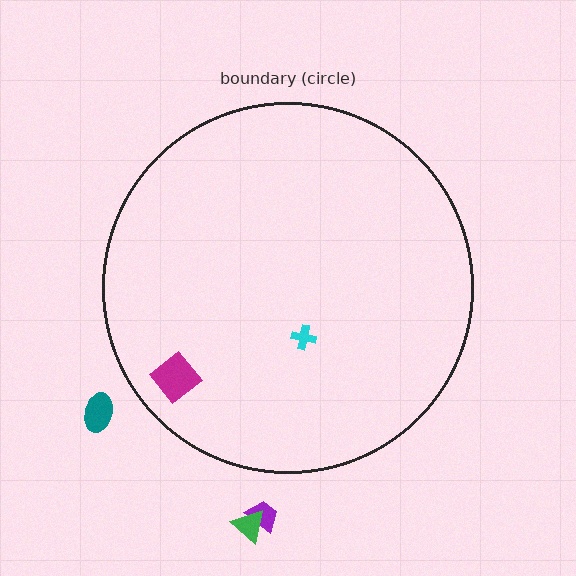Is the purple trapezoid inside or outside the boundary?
Outside.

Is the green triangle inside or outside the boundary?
Outside.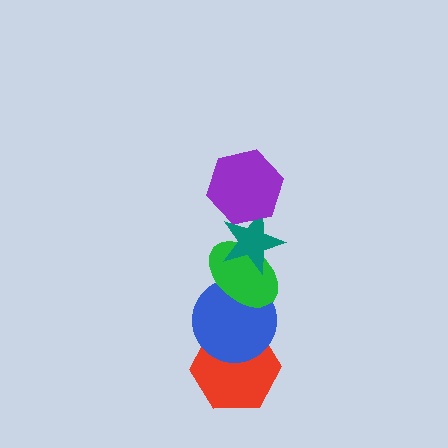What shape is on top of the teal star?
The purple hexagon is on top of the teal star.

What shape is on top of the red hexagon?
The blue circle is on top of the red hexagon.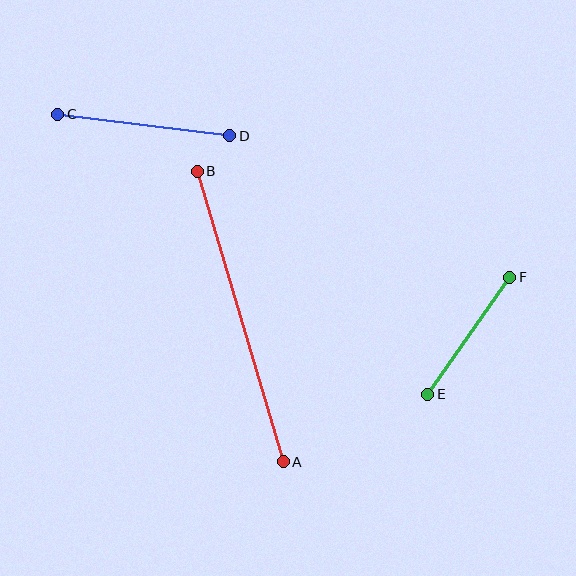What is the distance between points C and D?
The distance is approximately 173 pixels.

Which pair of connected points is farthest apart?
Points A and B are farthest apart.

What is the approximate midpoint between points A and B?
The midpoint is at approximately (240, 317) pixels.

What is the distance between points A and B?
The distance is approximately 303 pixels.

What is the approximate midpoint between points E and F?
The midpoint is at approximately (469, 336) pixels.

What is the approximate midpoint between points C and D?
The midpoint is at approximately (144, 125) pixels.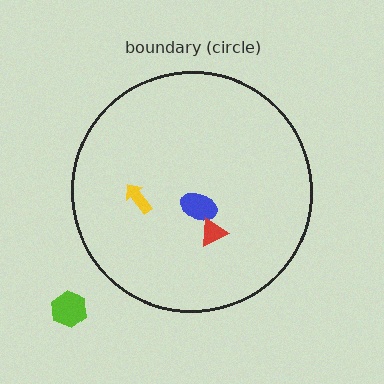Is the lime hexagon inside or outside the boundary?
Outside.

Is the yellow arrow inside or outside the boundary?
Inside.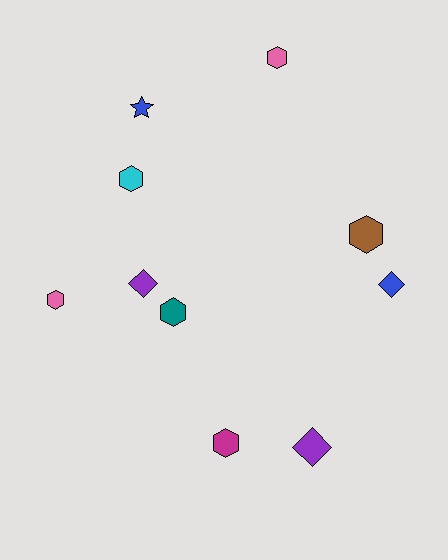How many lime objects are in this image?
There are no lime objects.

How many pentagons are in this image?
There are no pentagons.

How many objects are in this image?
There are 10 objects.